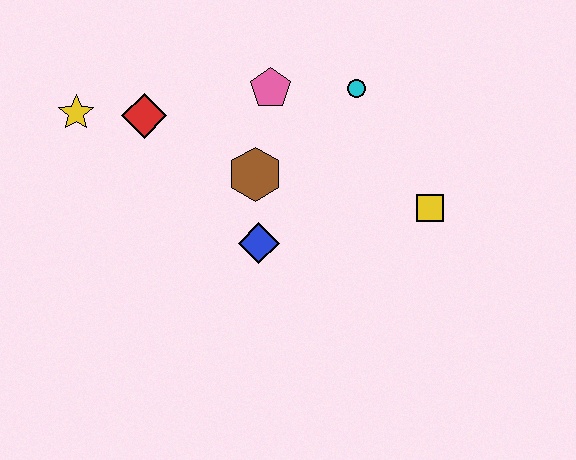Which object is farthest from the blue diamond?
The yellow star is farthest from the blue diamond.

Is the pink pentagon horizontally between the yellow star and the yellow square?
Yes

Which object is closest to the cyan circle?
The pink pentagon is closest to the cyan circle.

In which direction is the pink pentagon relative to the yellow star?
The pink pentagon is to the right of the yellow star.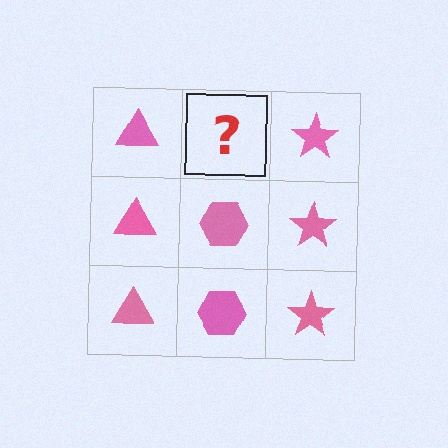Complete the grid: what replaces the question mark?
The question mark should be replaced with a pink hexagon.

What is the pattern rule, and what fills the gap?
The rule is that each column has a consistent shape. The gap should be filled with a pink hexagon.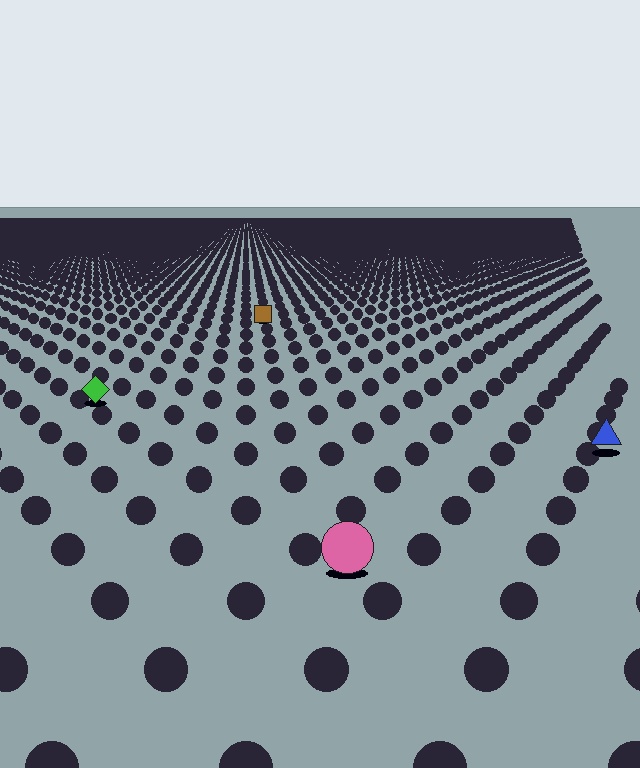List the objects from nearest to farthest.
From nearest to farthest: the pink circle, the blue triangle, the green diamond, the brown square.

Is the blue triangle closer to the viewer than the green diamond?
Yes. The blue triangle is closer — you can tell from the texture gradient: the ground texture is coarser near it.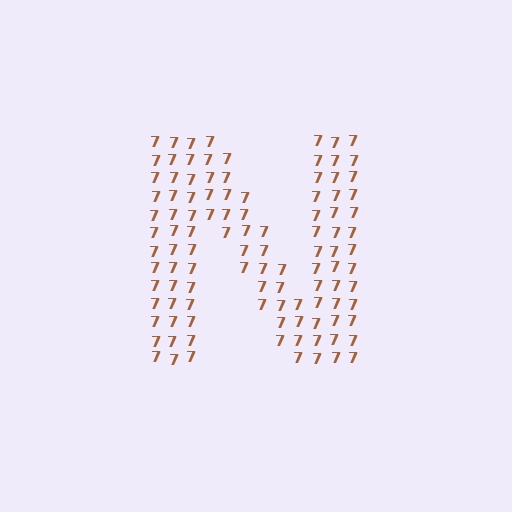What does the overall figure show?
The overall figure shows the letter N.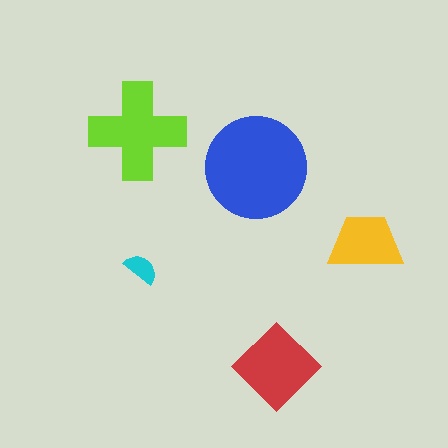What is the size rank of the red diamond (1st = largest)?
3rd.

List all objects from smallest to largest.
The cyan semicircle, the yellow trapezoid, the red diamond, the lime cross, the blue circle.